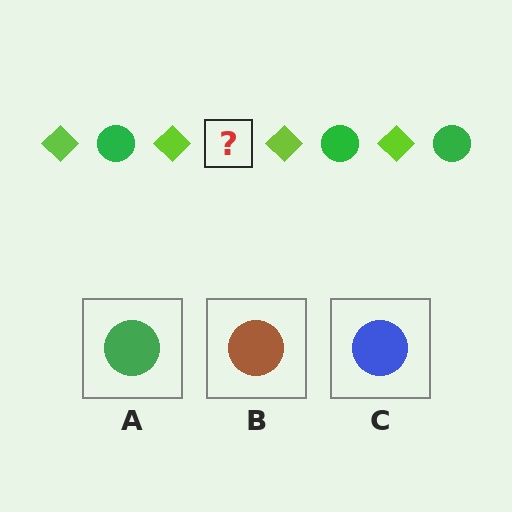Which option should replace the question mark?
Option A.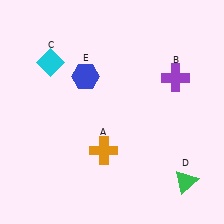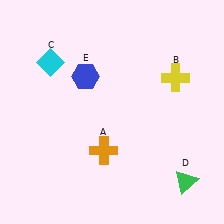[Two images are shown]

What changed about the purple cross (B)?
In Image 1, B is purple. In Image 2, it changed to yellow.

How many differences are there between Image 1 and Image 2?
There is 1 difference between the two images.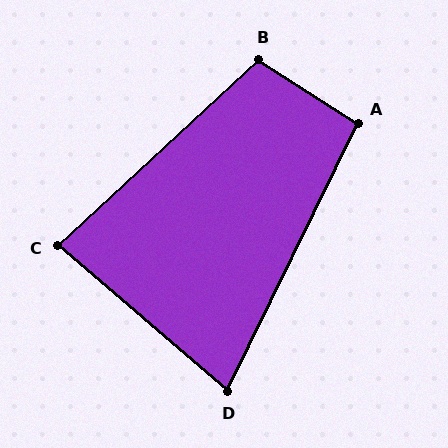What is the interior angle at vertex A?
Approximately 96 degrees (obtuse).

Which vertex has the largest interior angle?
B, at approximately 105 degrees.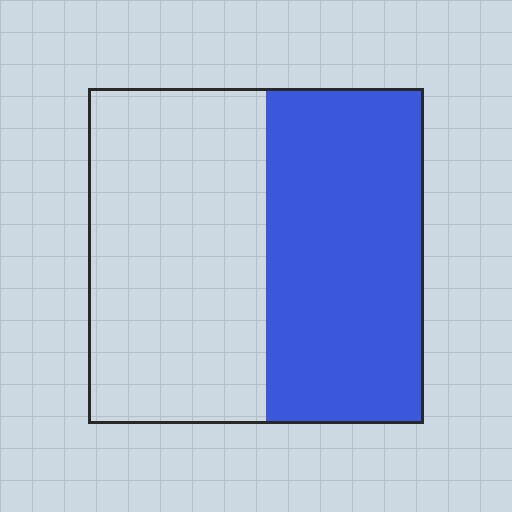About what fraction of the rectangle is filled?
About one half (1/2).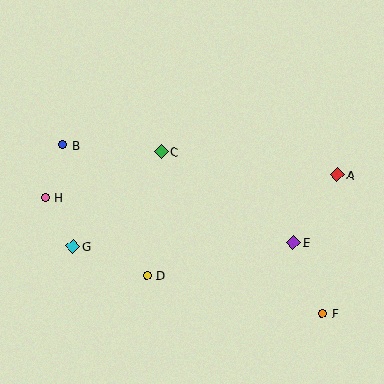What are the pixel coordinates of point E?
Point E is at (293, 242).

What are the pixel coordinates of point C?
Point C is at (161, 152).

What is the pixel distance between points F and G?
The distance between F and G is 258 pixels.